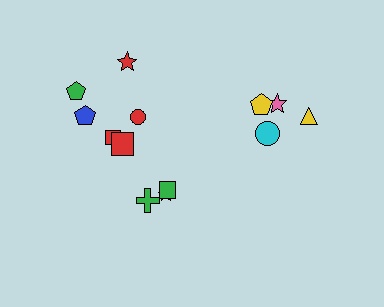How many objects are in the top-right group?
There are 4 objects.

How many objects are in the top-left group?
There are 6 objects.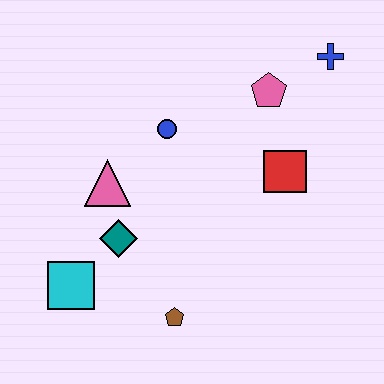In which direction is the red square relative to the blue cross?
The red square is below the blue cross.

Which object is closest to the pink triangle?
The teal diamond is closest to the pink triangle.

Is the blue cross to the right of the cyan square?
Yes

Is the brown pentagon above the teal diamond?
No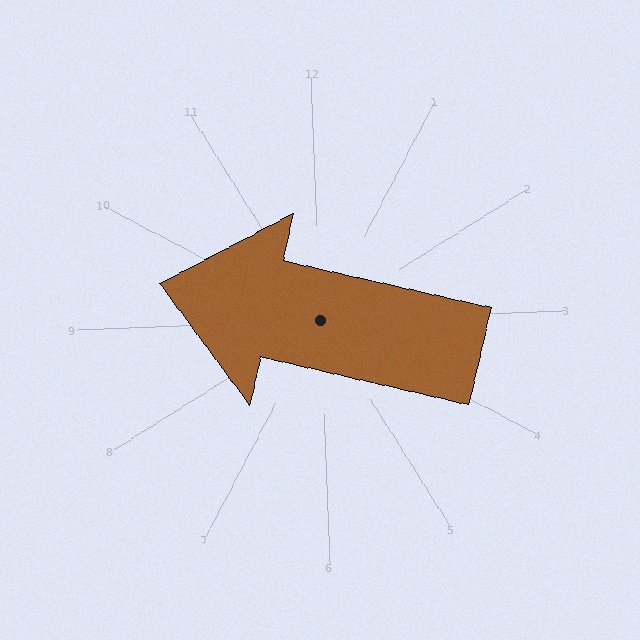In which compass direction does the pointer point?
West.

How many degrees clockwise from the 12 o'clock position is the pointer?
Approximately 285 degrees.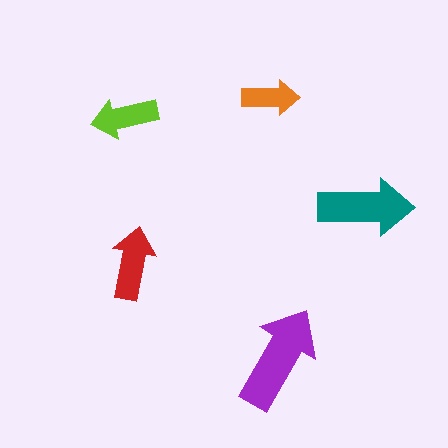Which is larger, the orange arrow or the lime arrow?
The lime one.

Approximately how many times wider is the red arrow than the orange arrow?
About 1.5 times wider.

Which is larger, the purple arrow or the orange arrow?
The purple one.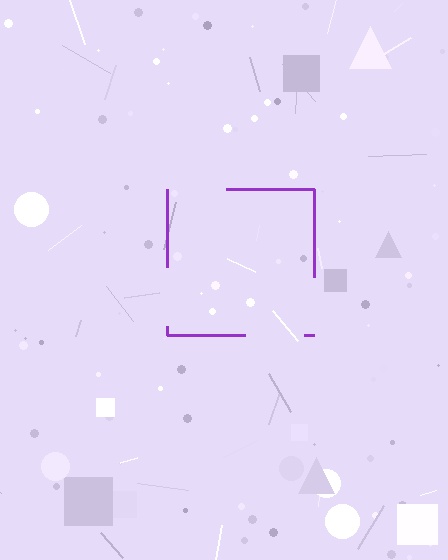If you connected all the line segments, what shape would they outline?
They would outline a square.